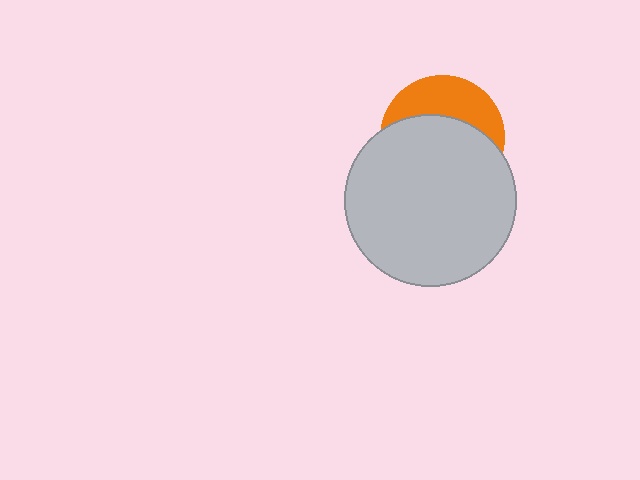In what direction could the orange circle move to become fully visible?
The orange circle could move up. That would shift it out from behind the light gray circle entirely.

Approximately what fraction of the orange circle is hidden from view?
Roughly 64% of the orange circle is hidden behind the light gray circle.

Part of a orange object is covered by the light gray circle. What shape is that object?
It is a circle.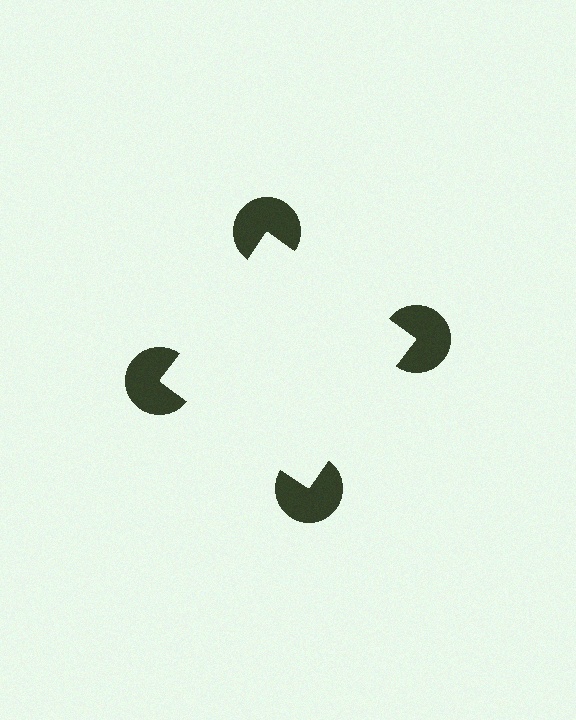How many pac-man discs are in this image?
There are 4 — one at each vertex of the illusory square.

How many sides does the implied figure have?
4 sides.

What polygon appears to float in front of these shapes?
An illusory square — its edges are inferred from the aligned wedge cuts in the pac-man discs, not physically drawn.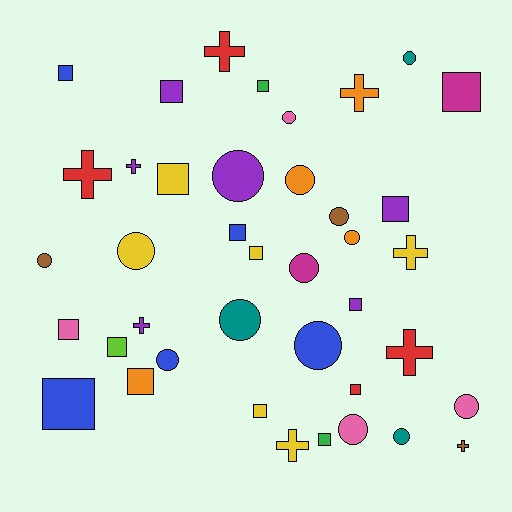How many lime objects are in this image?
There is 1 lime object.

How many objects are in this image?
There are 40 objects.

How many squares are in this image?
There are 16 squares.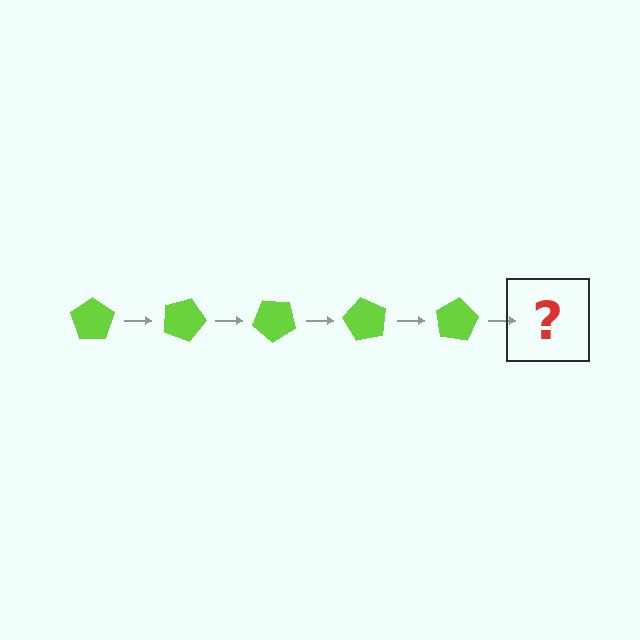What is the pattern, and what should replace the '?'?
The pattern is that the pentagon rotates 20 degrees each step. The '?' should be a lime pentagon rotated 100 degrees.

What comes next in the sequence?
The next element should be a lime pentagon rotated 100 degrees.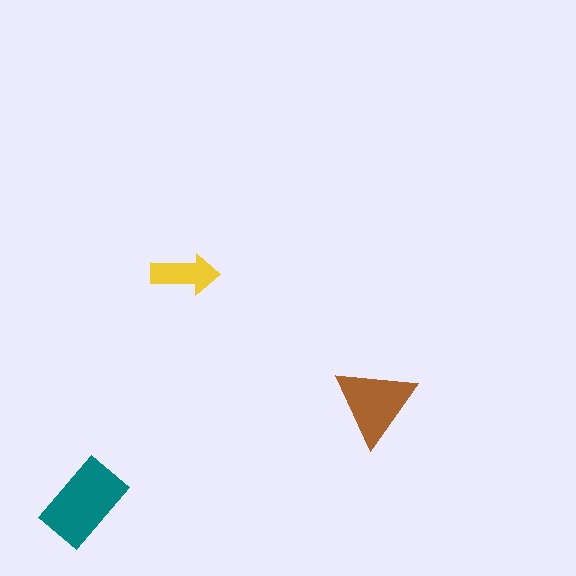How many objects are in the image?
There are 3 objects in the image.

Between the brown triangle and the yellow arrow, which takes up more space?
The brown triangle.